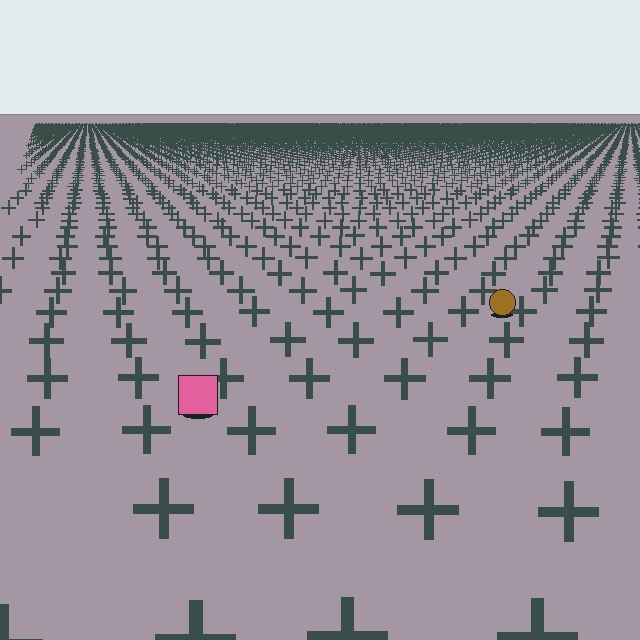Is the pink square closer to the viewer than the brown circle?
Yes. The pink square is closer — you can tell from the texture gradient: the ground texture is coarser near it.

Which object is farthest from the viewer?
The brown circle is farthest from the viewer. It appears smaller and the ground texture around it is denser.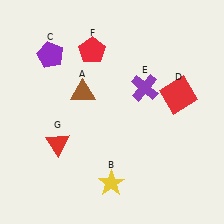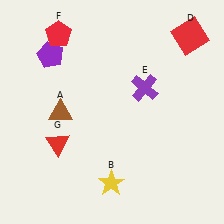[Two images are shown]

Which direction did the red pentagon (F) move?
The red pentagon (F) moved left.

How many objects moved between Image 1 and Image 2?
3 objects moved between the two images.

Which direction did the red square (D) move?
The red square (D) moved up.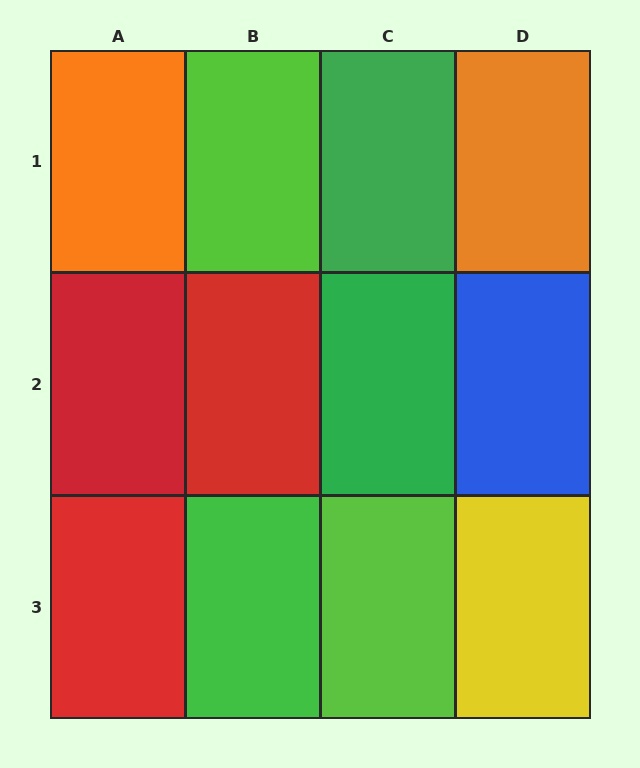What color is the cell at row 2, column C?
Green.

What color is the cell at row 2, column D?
Blue.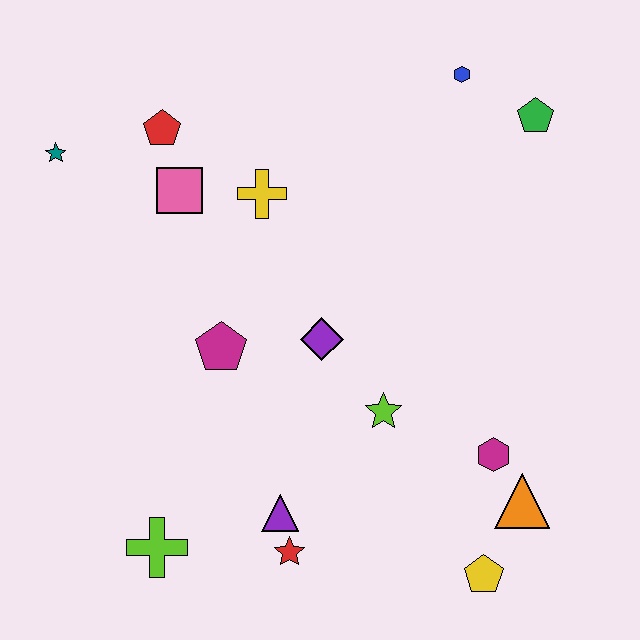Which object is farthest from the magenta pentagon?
The green pentagon is farthest from the magenta pentagon.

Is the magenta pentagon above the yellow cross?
No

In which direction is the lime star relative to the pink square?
The lime star is below the pink square.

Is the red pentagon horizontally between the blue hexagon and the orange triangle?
No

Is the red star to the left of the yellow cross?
No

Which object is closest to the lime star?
The purple diamond is closest to the lime star.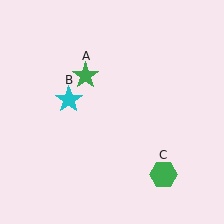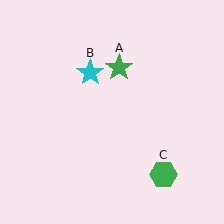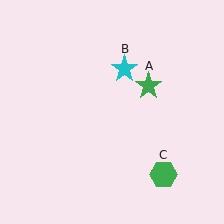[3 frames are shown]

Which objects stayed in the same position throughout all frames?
Green hexagon (object C) remained stationary.